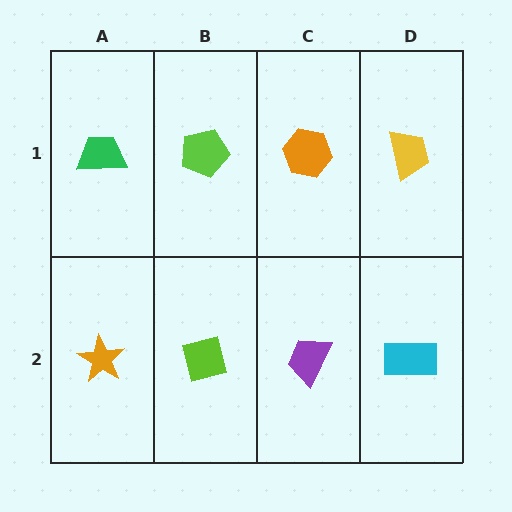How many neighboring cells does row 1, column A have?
2.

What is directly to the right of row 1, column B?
An orange hexagon.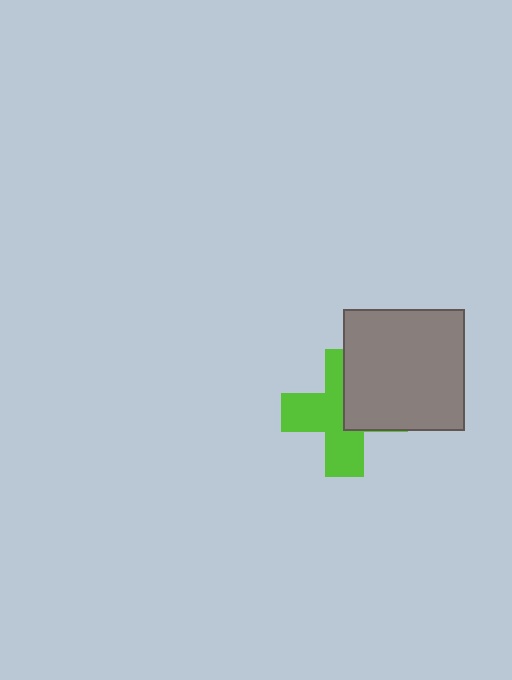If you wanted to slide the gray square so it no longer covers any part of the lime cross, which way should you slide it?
Slide it right — that is the most direct way to separate the two shapes.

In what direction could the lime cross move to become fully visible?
The lime cross could move left. That would shift it out from behind the gray square entirely.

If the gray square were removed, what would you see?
You would see the complete lime cross.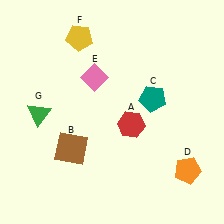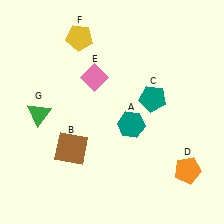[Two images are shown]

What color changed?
The hexagon (A) changed from red in Image 1 to teal in Image 2.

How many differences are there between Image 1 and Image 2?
There is 1 difference between the two images.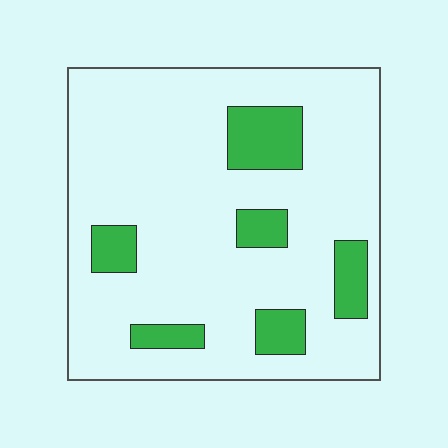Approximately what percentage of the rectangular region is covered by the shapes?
Approximately 15%.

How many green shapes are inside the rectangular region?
6.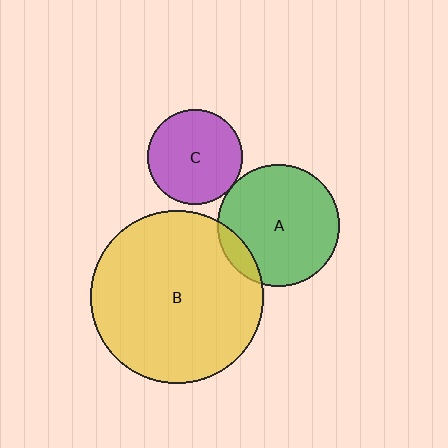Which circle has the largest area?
Circle B (yellow).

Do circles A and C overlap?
Yes.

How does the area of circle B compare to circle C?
Approximately 3.3 times.